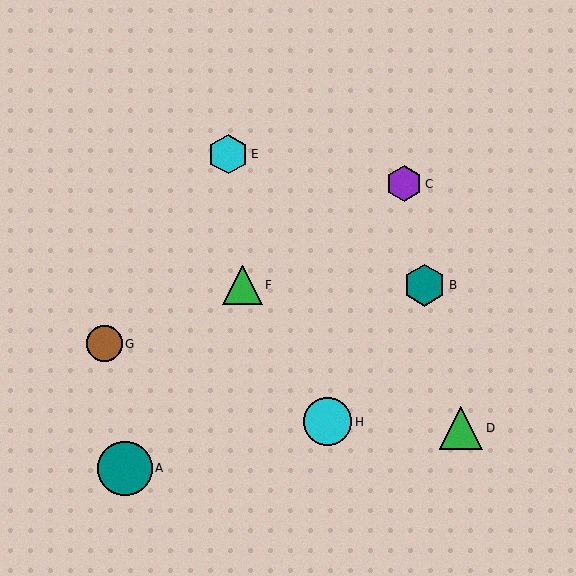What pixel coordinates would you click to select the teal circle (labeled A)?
Click at (125, 468) to select the teal circle A.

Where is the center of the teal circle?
The center of the teal circle is at (125, 468).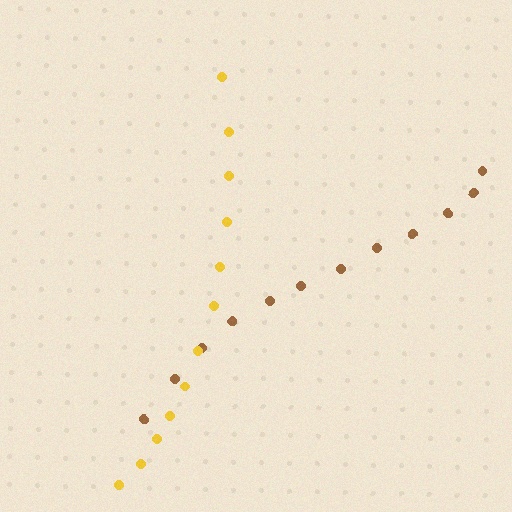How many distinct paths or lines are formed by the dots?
There are 2 distinct paths.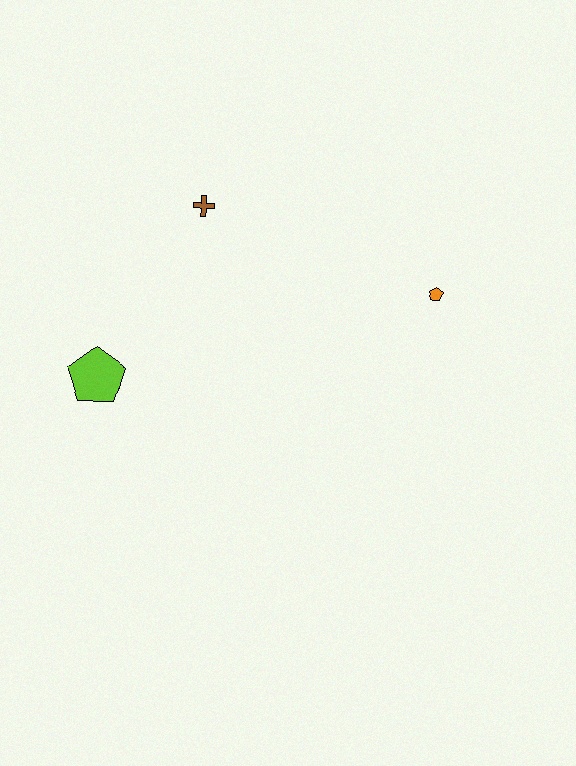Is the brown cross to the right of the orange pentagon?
No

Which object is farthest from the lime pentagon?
The orange pentagon is farthest from the lime pentagon.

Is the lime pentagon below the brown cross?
Yes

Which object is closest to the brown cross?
The lime pentagon is closest to the brown cross.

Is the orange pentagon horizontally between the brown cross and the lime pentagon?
No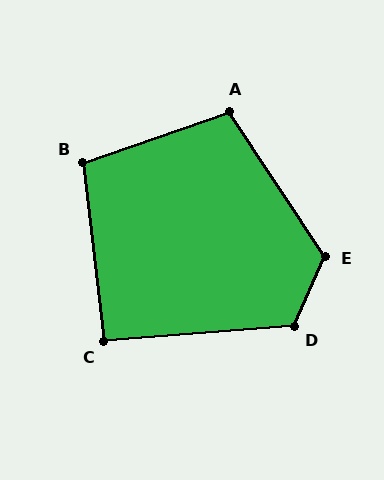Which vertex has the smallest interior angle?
C, at approximately 93 degrees.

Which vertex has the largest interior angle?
E, at approximately 123 degrees.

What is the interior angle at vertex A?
Approximately 104 degrees (obtuse).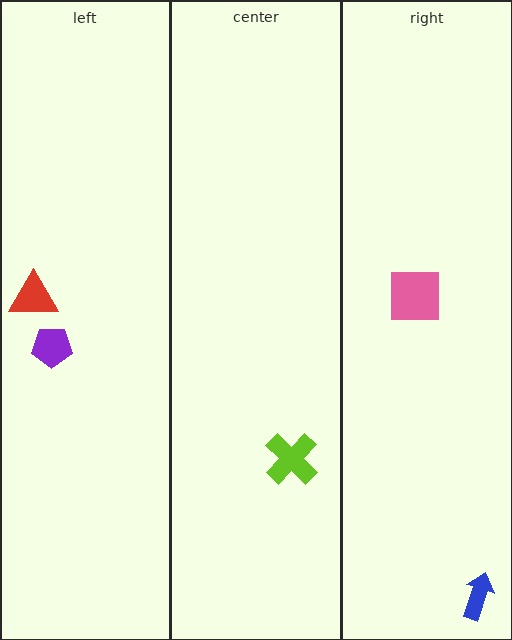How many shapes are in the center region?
1.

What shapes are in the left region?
The purple pentagon, the red triangle.